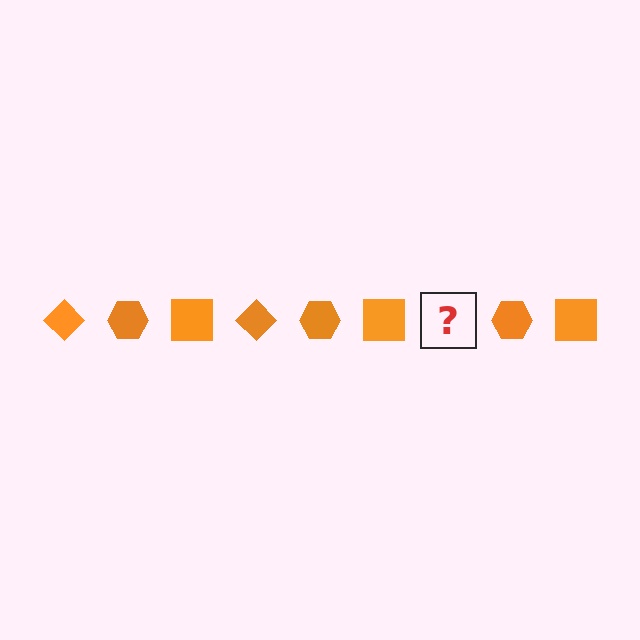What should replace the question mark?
The question mark should be replaced with an orange diamond.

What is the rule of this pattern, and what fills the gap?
The rule is that the pattern cycles through diamond, hexagon, square shapes in orange. The gap should be filled with an orange diamond.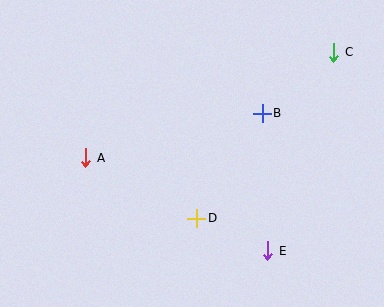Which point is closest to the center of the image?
Point D at (197, 218) is closest to the center.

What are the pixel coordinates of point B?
Point B is at (262, 113).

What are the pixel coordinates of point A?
Point A is at (86, 158).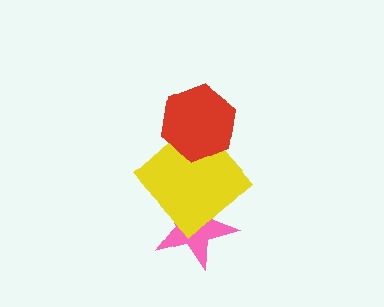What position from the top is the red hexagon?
The red hexagon is 1st from the top.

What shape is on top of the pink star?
The yellow diamond is on top of the pink star.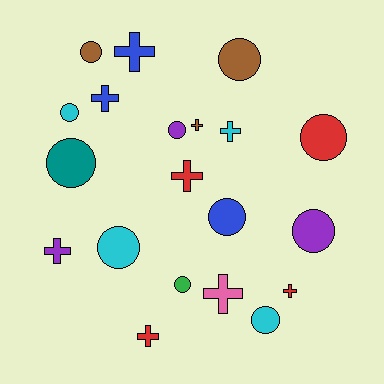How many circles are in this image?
There are 11 circles.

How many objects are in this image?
There are 20 objects.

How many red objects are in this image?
There are 4 red objects.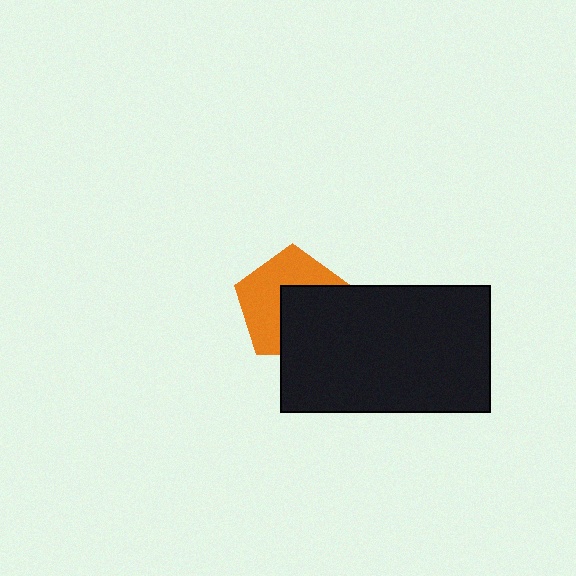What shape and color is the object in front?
The object in front is a black rectangle.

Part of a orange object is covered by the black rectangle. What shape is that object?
It is a pentagon.